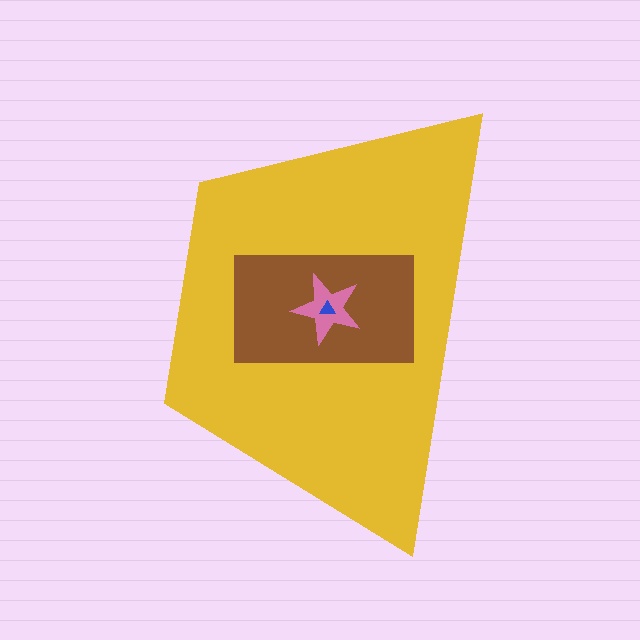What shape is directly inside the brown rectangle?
The pink star.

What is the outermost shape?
The yellow trapezoid.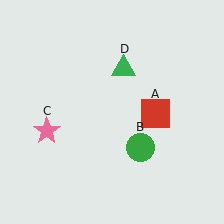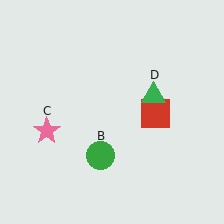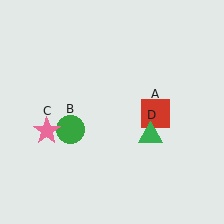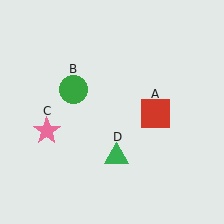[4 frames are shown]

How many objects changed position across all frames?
2 objects changed position: green circle (object B), green triangle (object D).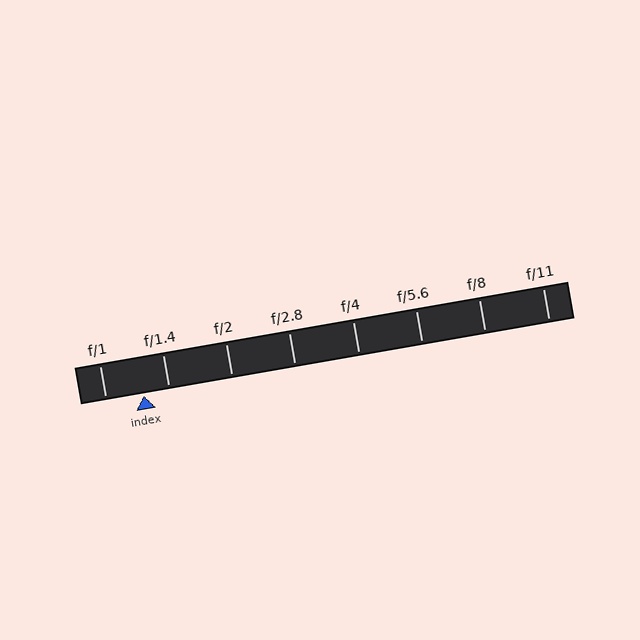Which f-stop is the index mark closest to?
The index mark is closest to f/1.4.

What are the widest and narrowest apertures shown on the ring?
The widest aperture shown is f/1 and the narrowest is f/11.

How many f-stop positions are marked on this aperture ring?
There are 8 f-stop positions marked.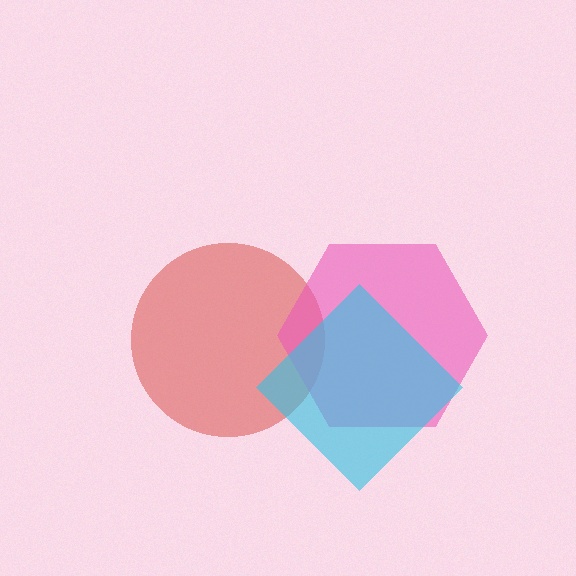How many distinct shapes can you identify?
There are 3 distinct shapes: a red circle, a pink hexagon, a cyan diamond.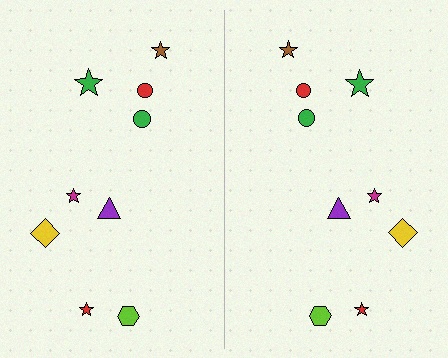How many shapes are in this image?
There are 18 shapes in this image.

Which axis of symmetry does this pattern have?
The pattern has a vertical axis of symmetry running through the center of the image.